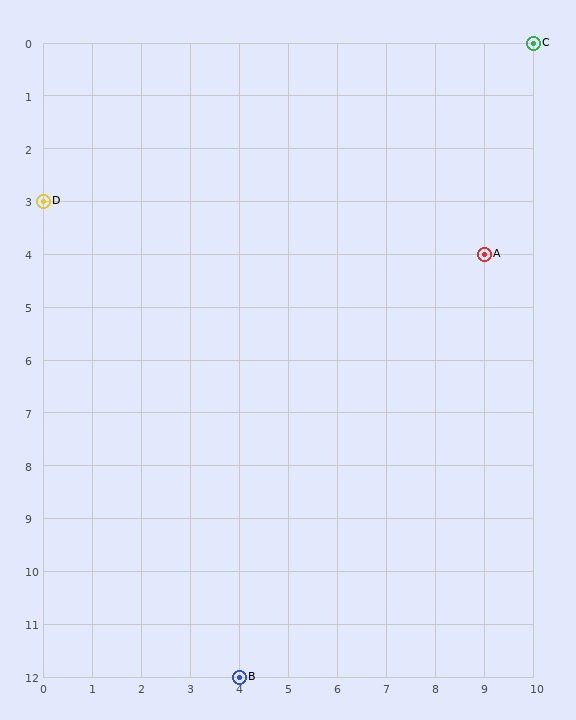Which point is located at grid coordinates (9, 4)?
Point A is at (9, 4).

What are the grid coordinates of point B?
Point B is at grid coordinates (4, 12).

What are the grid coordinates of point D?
Point D is at grid coordinates (0, 3).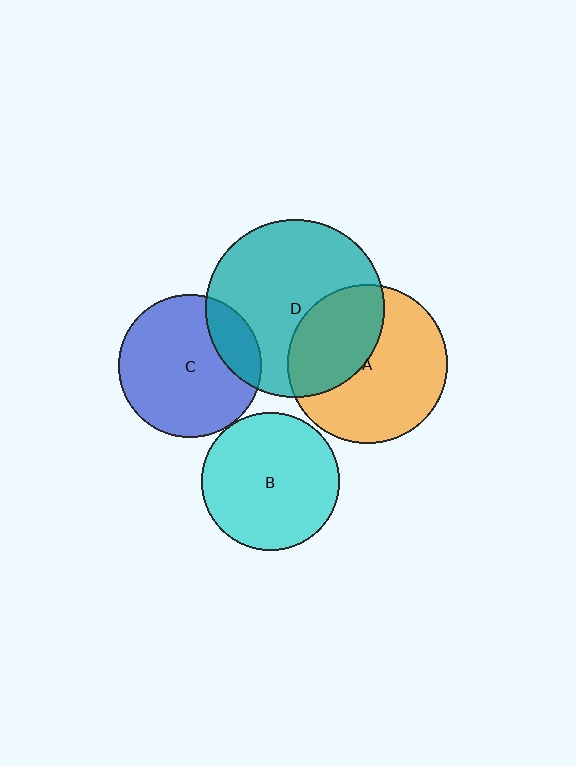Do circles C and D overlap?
Yes.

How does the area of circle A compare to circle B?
Approximately 1.3 times.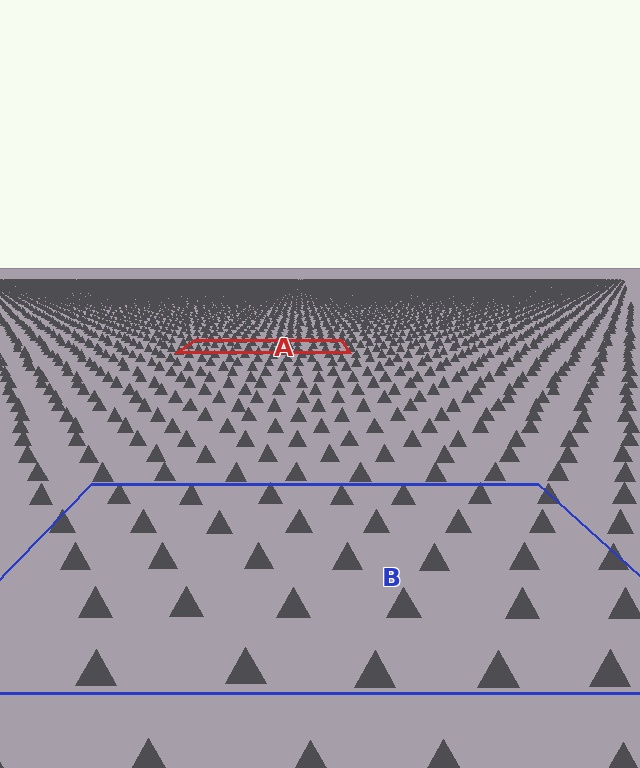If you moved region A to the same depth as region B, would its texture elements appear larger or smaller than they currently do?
They would appear larger. At a closer depth, the same texture elements are projected at a bigger on-screen size.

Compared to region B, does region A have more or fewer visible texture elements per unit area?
Region A has more texture elements per unit area — they are packed more densely because it is farther away.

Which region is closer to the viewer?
Region B is closer. The texture elements there are larger and more spread out.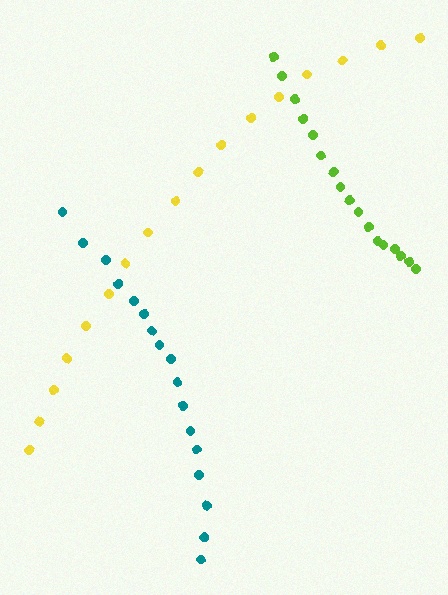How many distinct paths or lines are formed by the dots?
There are 3 distinct paths.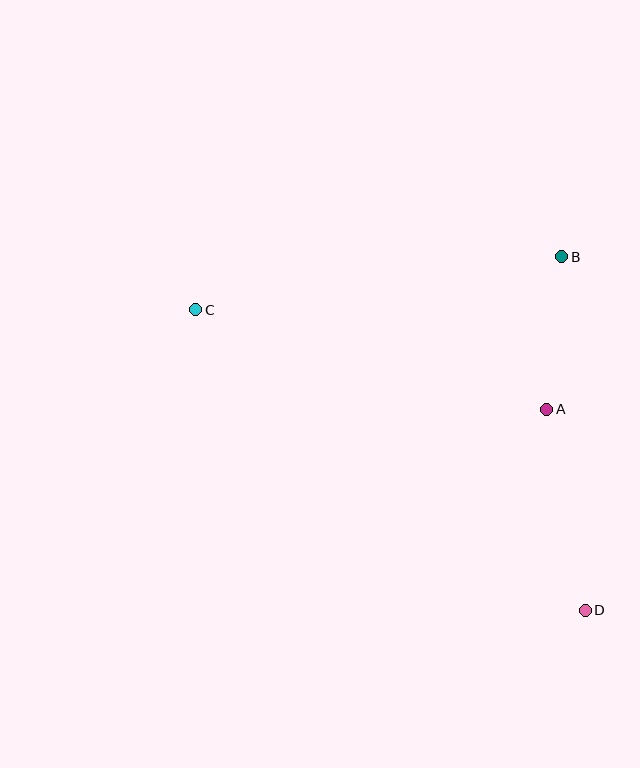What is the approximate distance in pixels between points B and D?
The distance between B and D is approximately 354 pixels.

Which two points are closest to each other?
Points A and B are closest to each other.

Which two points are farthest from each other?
Points C and D are farthest from each other.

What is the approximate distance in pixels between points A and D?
The distance between A and D is approximately 205 pixels.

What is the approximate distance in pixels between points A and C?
The distance between A and C is approximately 365 pixels.